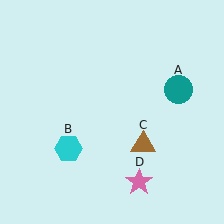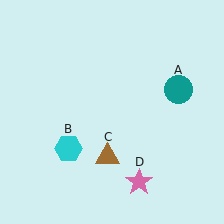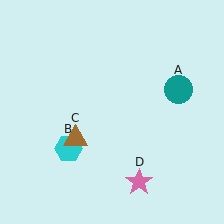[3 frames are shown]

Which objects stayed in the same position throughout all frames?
Teal circle (object A) and cyan hexagon (object B) and pink star (object D) remained stationary.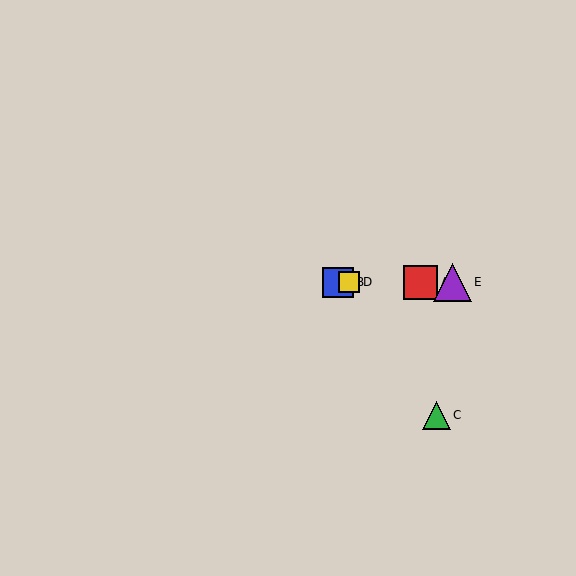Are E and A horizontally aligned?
Yes, both are at y≈282.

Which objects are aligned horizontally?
Objects A, B, D, E are aligned horizontally.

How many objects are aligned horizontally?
4 objects (A, B, D, E) are aligned horizontally.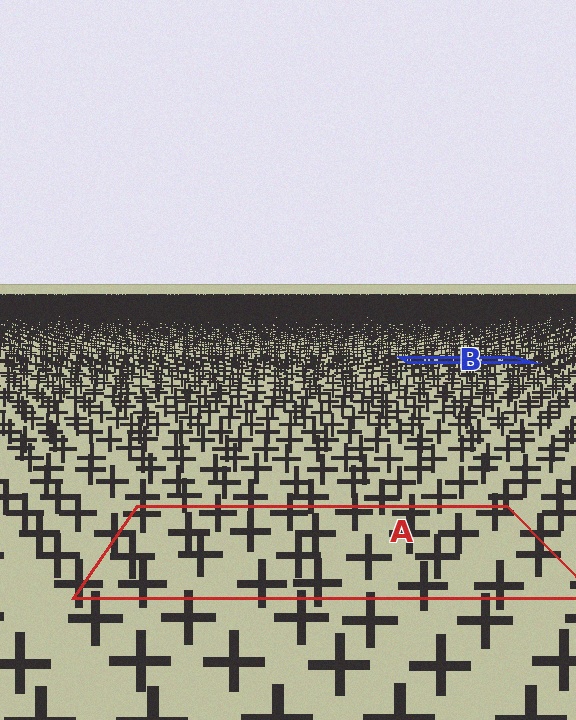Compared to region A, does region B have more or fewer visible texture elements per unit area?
Region B has more texture elements per unit area — they are packed more densely because it is farther away.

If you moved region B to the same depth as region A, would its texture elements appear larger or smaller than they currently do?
They would appear larger. At a closer depth, the same texture elements are projected at a bigger on-screen size.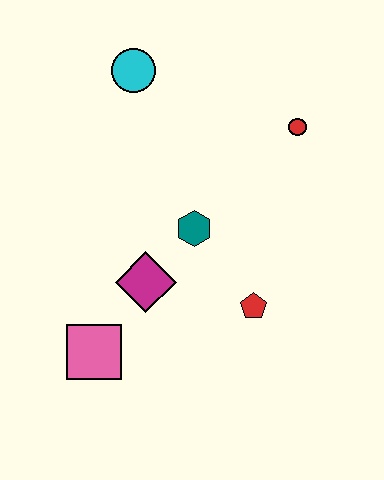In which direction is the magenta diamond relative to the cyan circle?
The magenta diamond is below the cyan circle.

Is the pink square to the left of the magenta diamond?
Yes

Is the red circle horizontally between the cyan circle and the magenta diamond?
No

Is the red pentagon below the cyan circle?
Yes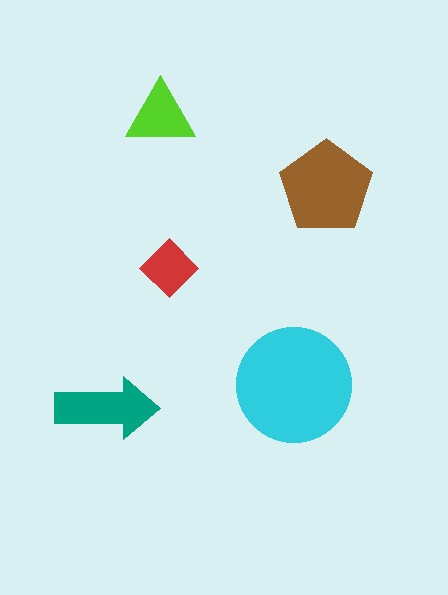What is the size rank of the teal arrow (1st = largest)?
3rd.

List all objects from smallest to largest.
The red diamond, the lime triangle, the teal arrow, the brown pentagon, the cyan circle.